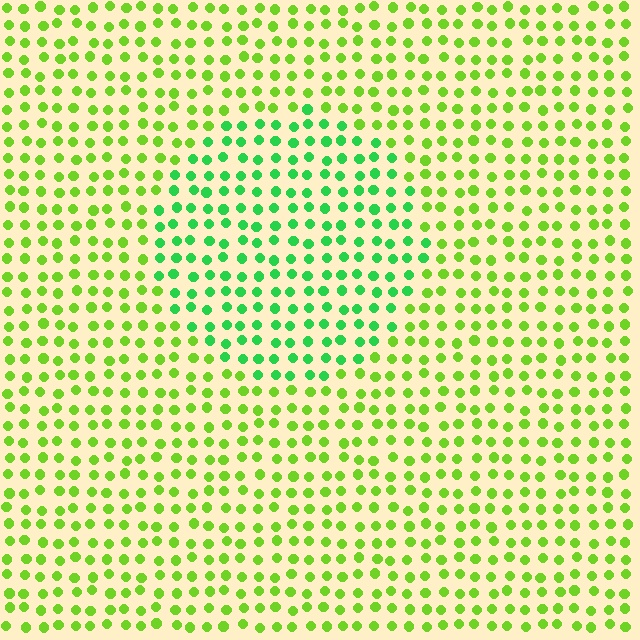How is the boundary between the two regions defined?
The boundary is defined purely by a slight shift in hue (about 38 degrees). Spacing, size, and orientation are identical on both sides.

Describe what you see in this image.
The image is filled with small lime elements in a uniform arrangement. A circle-shaped region is visible where the elements are tinted to a slightly different hue, forming a subtle color boundary.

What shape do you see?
I see a circle.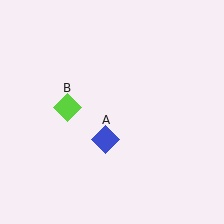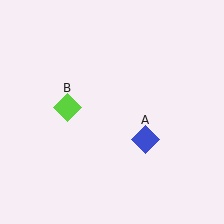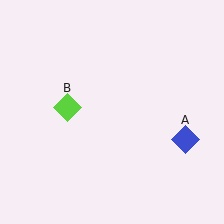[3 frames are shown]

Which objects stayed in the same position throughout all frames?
Lime diamond (object B) remained stationary.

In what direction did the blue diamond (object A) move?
The blue diamond (object A) moved right.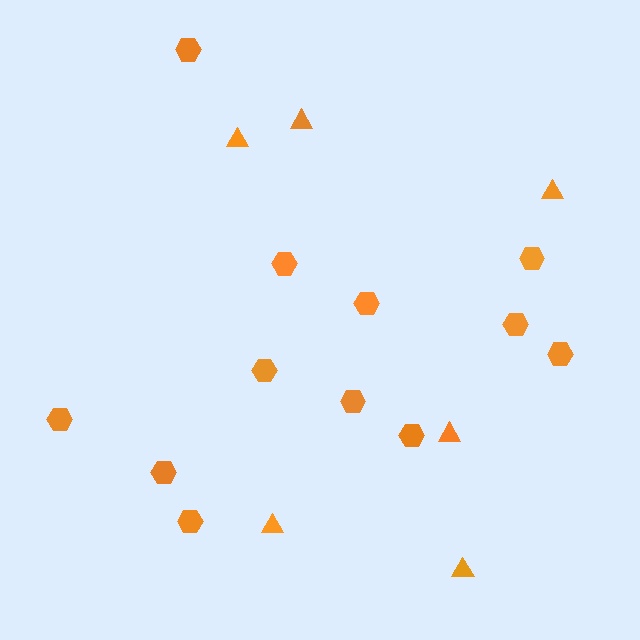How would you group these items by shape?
There are 2 groups: one group of hexagons (12) and one group of triangles (6).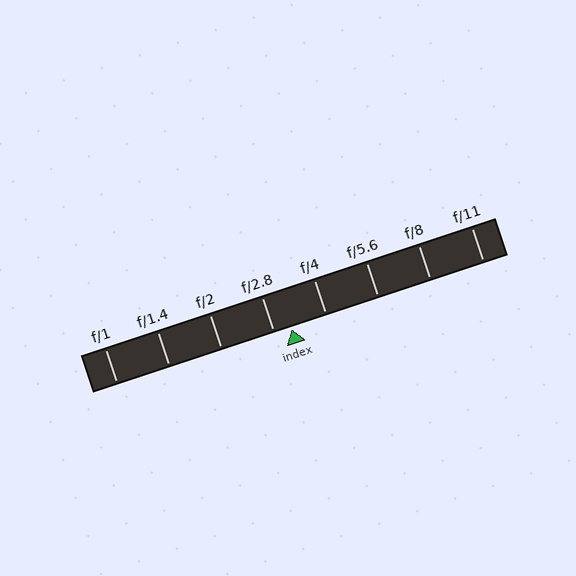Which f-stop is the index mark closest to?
The index mark is closest to f/2.8.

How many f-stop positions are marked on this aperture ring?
There are 8 f-stop positions marked.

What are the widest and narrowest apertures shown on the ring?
The widest aperture shown is f/1 and the narrowest is f/11.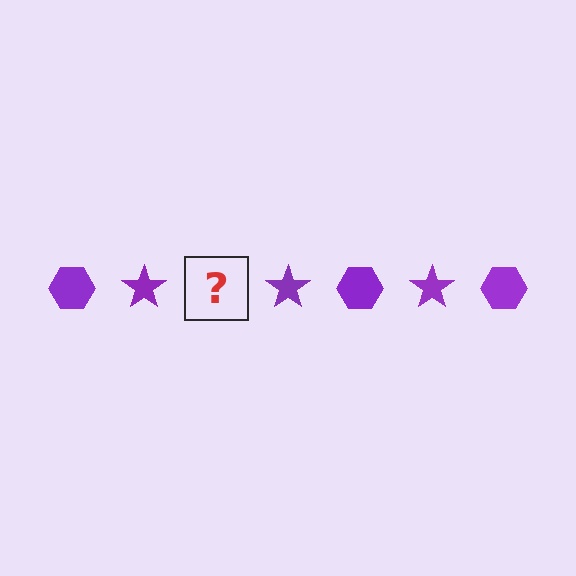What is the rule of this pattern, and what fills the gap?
The rule is that the pattern cycles through hexagon, star shapes in purple. The gap should be filled with a purple hexagon.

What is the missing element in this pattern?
The missing element is a purple hexagon.